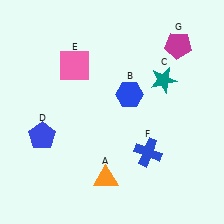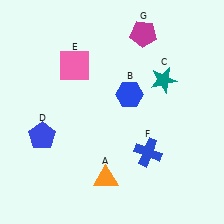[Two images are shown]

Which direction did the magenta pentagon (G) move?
The magenta pentagon (G) moved left.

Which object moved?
The magenta pentagon (G) moved left.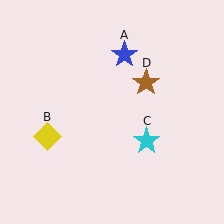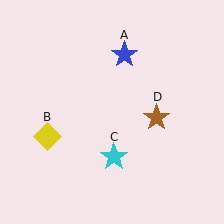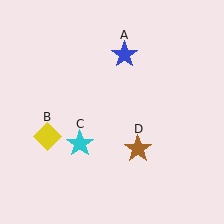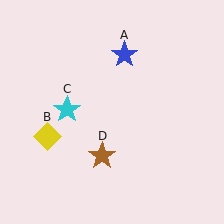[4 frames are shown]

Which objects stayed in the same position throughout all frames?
Blue star (object A) and yellow diamond (object B) remained stationary.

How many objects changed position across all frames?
2 objects changed position: cyan star (object C), brown star (object D).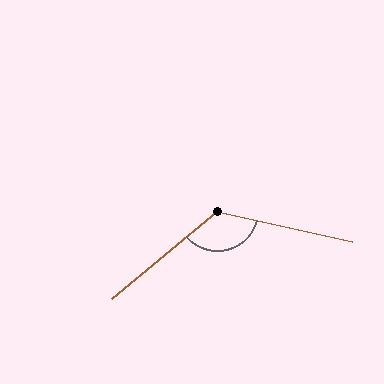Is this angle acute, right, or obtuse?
It is obtuse.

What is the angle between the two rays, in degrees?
Approximately 128 degrees.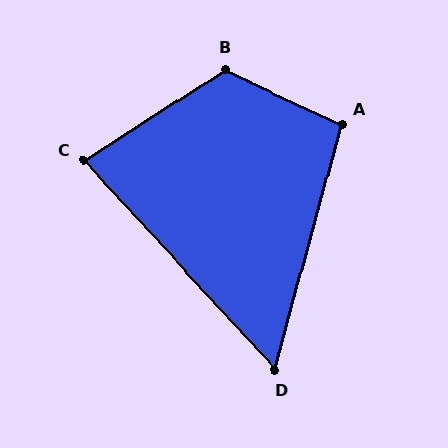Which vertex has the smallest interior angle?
D, at approximately 58 degrees.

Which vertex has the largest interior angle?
B, at approximately 122 degrees.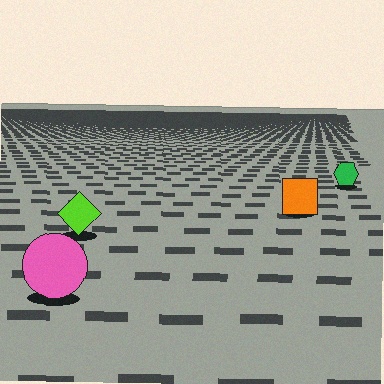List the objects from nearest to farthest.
From nearest to farthest: the pink circle, the lime diamond, the orange square, the green hexagon.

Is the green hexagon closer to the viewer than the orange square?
No. The orange square is closer — you can tell from the texture gradient: the ground texture is coarser near it.